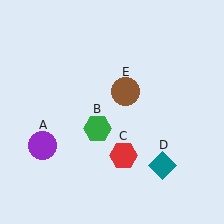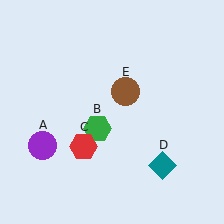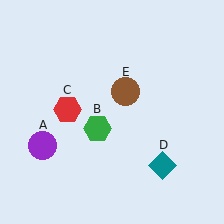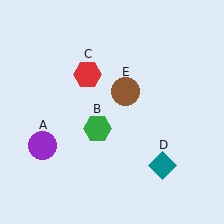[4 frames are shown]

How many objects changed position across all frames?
1 object changed position: red hexagon (object C).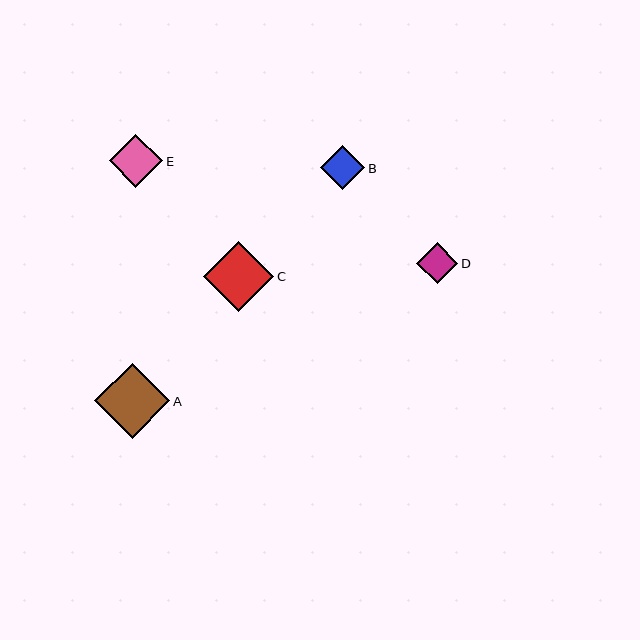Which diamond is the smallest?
Diamond D is the smallest with a size of approximately 41 pixels.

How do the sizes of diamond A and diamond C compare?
Diamond A and diamond C are approximately the same size.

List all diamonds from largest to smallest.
From largest to smallest: A, C, E, B, D.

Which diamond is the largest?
Diamond A is the largest with a size of approximately 75 pixels.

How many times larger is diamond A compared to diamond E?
Diamond A is approximately 1.4 times the size of diamond E.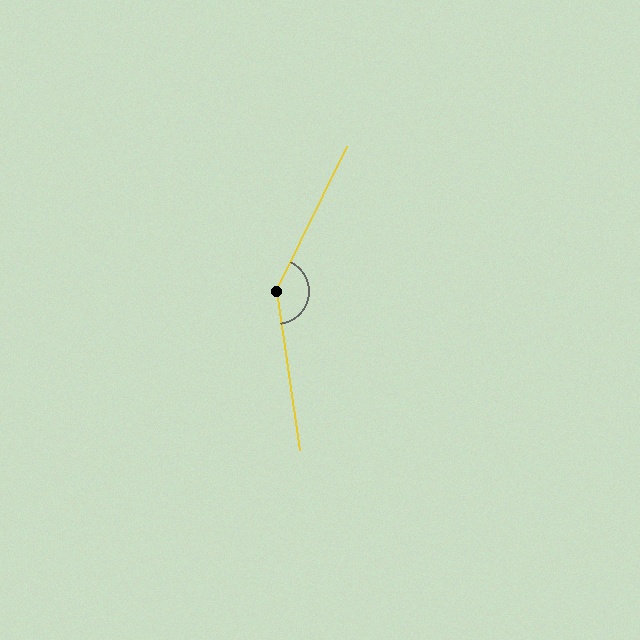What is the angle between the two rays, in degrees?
Approximately 145 degrees.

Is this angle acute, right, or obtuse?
It is obtuse.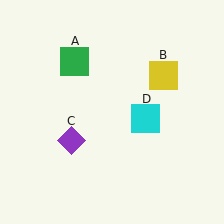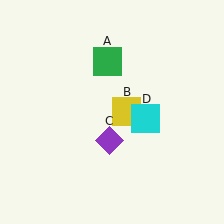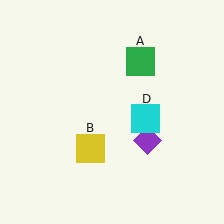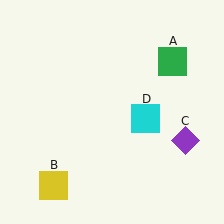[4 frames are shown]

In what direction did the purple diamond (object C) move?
The purple diamond (object C) moved right.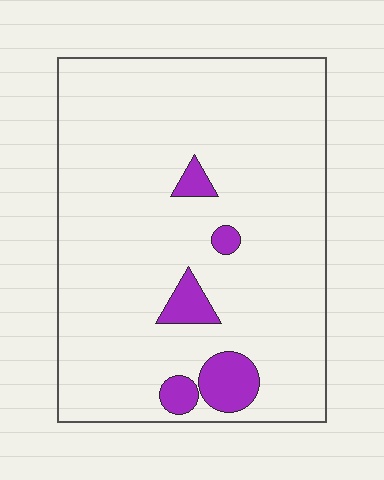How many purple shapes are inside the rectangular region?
5.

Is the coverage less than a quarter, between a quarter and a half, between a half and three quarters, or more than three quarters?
Less than a quarter.